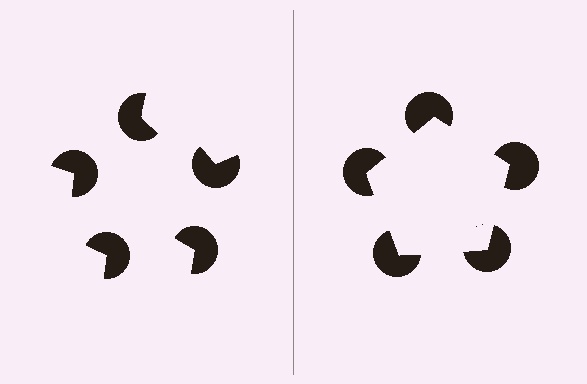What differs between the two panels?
The pac-man discs are positioned identically on both sides; only the wedge orientations differ. On the right they align to a pentagon; on the left they are misaligned.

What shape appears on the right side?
An illusory pentagon.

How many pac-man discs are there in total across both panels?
10 — 5 on each side.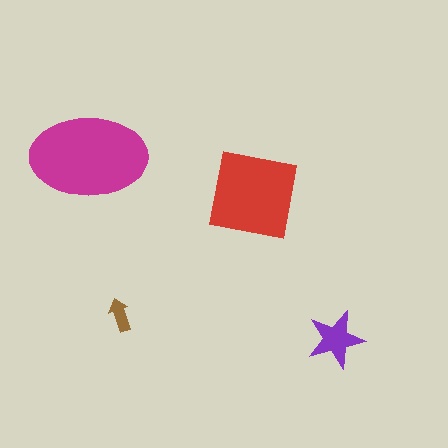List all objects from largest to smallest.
The magenta ellipse, the red square, the purple star, the brown arrow.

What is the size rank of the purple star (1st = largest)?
3rd.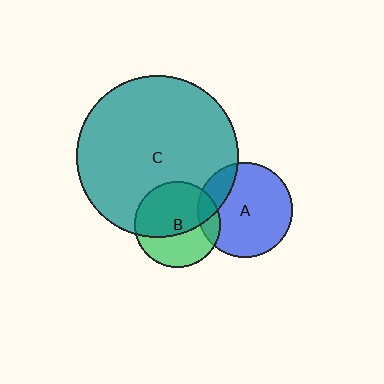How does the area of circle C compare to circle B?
Approximately 3.5 times.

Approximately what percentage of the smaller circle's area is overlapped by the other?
Approximately 20%.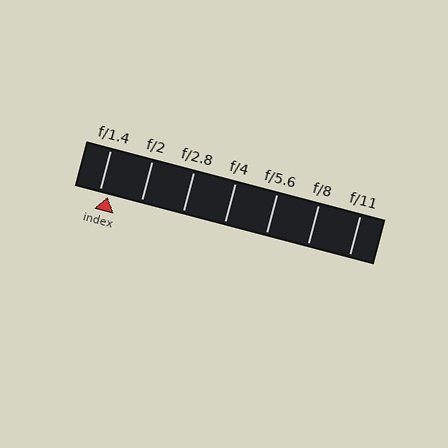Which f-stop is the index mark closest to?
The index mark is closest to f/1.4.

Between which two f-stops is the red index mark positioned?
The index mark is between f/1.4 and f/2.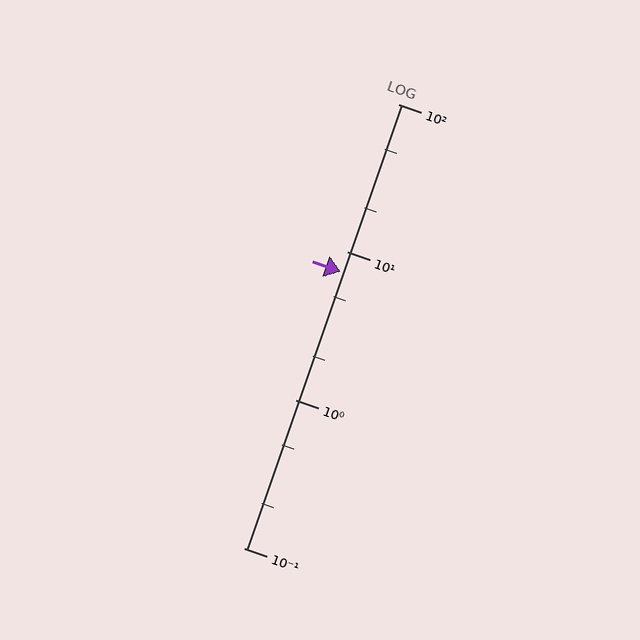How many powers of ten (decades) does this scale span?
The scale spans 3 decades, from 0.1 to 100.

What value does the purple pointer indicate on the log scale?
The pointer indicates approximately 7.4.